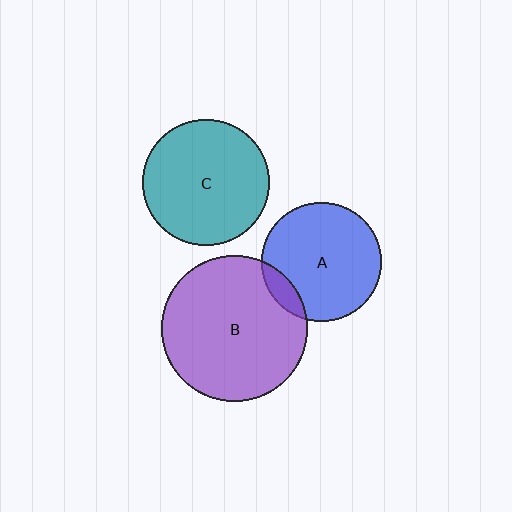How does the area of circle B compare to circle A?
Approximately 1.5 times.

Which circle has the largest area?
Circle B (purple).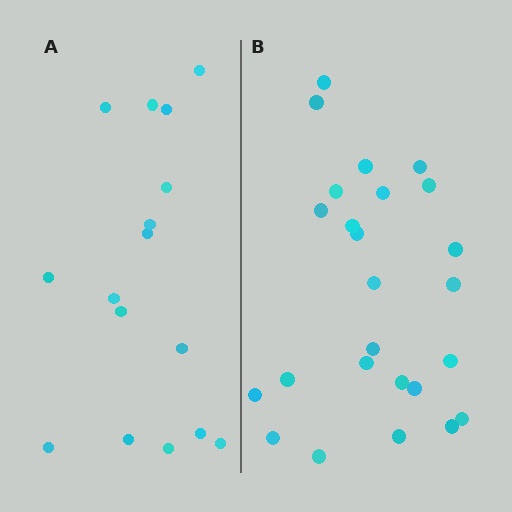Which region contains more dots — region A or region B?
Region B (the right region) has more dots.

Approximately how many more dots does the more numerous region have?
Region B has roughly 8 or so more dots than region A.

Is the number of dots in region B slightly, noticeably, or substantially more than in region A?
Region B has substantially more. The ratio is roughly 1.6 to 1.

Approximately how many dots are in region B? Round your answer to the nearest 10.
About 20 dots. (The exact count is 25, which rounds to 20.)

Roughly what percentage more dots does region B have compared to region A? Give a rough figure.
About 55% more.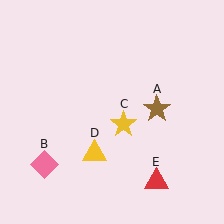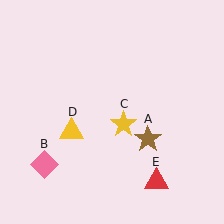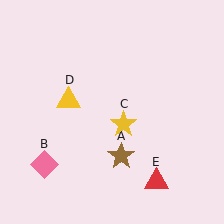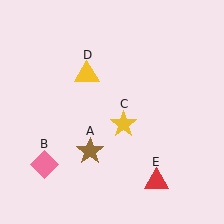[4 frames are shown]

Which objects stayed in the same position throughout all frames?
Pink diamond (object B) and yellow star (object C) and red triangle (object E) remained stationary.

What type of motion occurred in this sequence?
The brown star (object A), yellow triangle (object D) rotated clockwise around the center of the scene.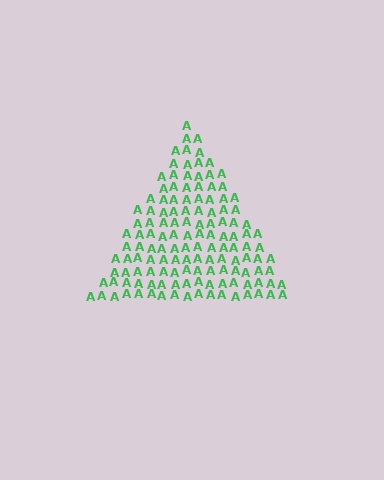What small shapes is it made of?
It is made of small letter A's.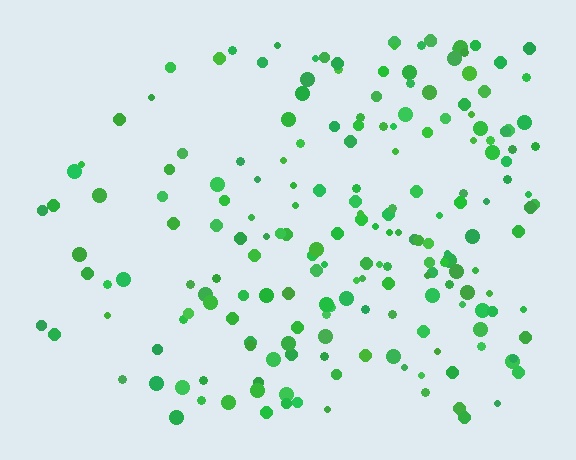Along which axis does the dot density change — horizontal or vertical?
Horizontal.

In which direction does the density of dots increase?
From left to right, with the right side densest.